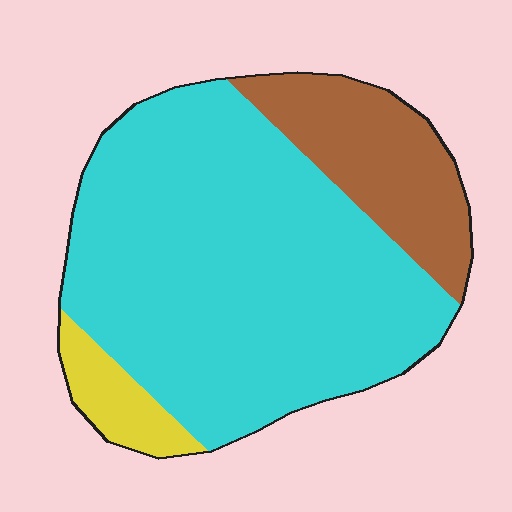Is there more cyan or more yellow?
Cyan.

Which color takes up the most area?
Cyan, at roughly 75%.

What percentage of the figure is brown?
Brown covers around 20% of the figure.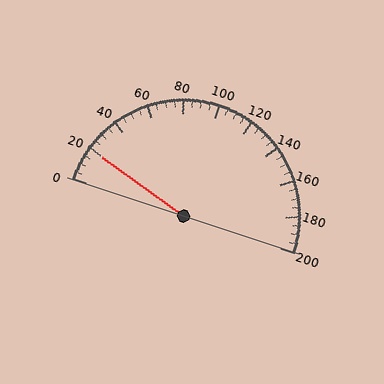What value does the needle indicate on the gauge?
The needle indicates approximately 20.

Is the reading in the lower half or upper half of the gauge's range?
The reading is in the lower half of the range (0 to 200).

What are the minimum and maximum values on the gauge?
The gauge ranges from 0 to 200.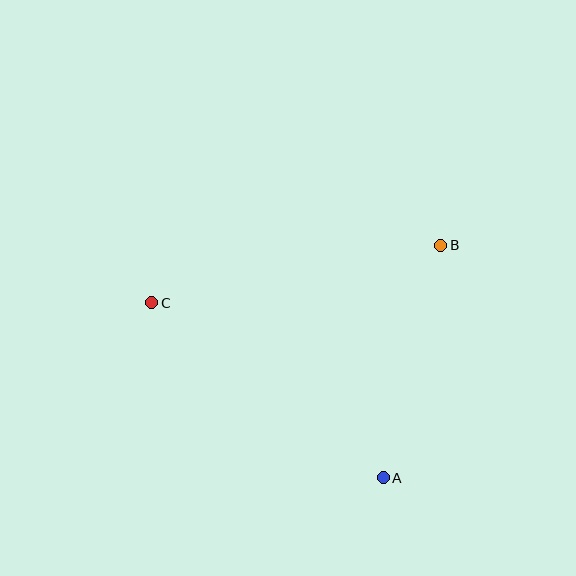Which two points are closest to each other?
Points A and B are closest to each other.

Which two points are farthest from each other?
Points B and C are farthest from each other.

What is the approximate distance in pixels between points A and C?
The distance between A and C is approximately 290 pixels.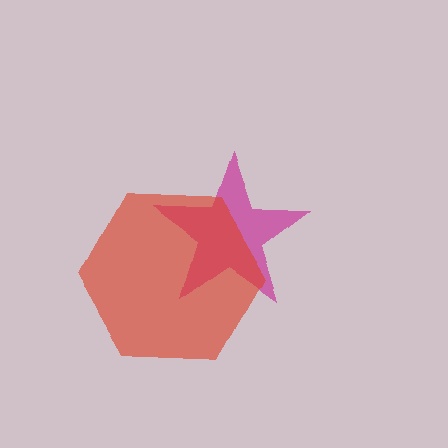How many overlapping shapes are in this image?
There are 2 overlapping shapes in the image.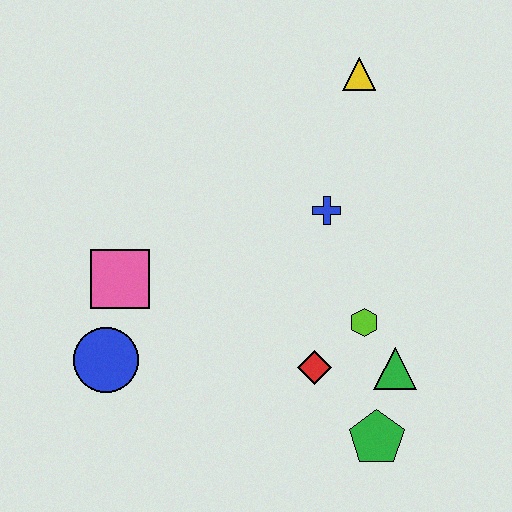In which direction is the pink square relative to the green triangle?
The pink square is to the left of the green triangle.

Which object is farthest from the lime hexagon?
The blue circle is farthest from the lime hexagon.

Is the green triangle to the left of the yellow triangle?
No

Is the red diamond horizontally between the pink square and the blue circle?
No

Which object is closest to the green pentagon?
The green triangle is closest to the green pentagon.